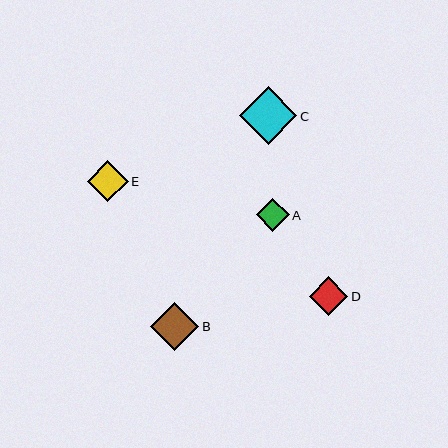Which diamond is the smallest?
Diamond A is the smallest with a size of approximately 33 pixels.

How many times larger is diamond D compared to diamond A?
Diamond D is approximately 1.2 times the size of diamond A.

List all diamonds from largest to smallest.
From largest to smallest: C, B, E, D, A.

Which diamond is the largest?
Diamond C is the largest with a size of approximately 57 pixels.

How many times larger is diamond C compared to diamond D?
Diamond C is approximately 1.5 times the size of diamond D.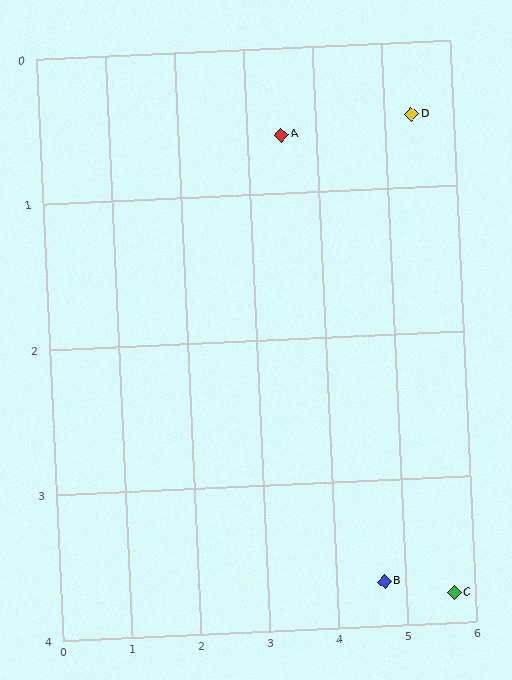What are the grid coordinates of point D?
Point D is at approximately (5.4, 0.5).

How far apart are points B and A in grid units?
Points B and A are about 3.3 grid units apart.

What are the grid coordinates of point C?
Point C is at approximately (5.7, 3.8).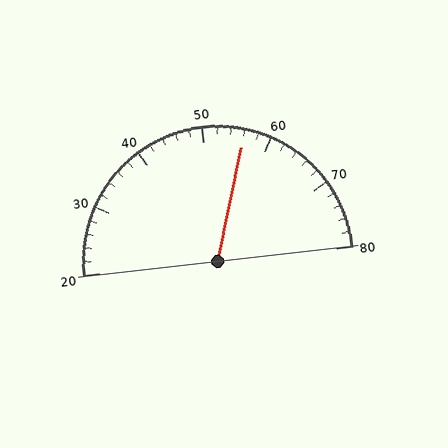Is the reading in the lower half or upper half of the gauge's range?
The reading is in the upper half of the range (20 to 80).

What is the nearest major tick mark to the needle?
The nearest major tick mark is 60.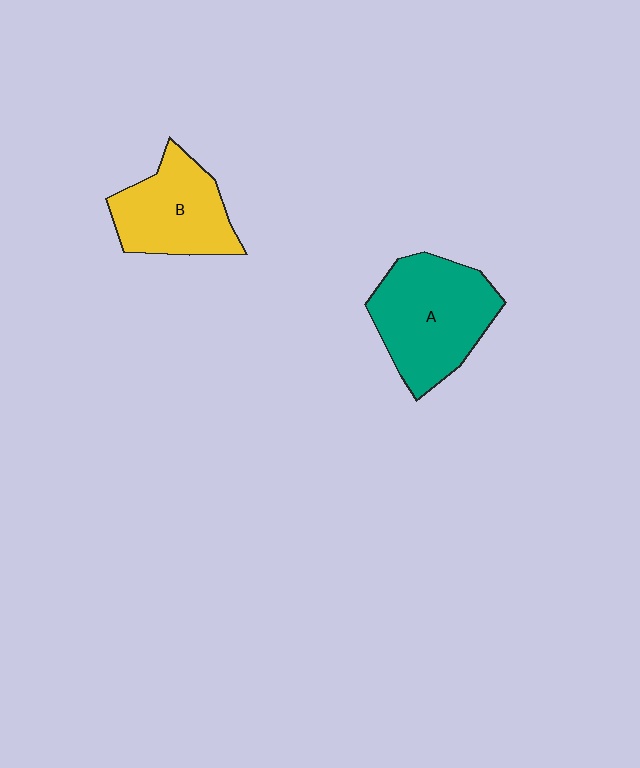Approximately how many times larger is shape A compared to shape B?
Approximately 1.3 times.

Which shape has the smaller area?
Shape B (yellow).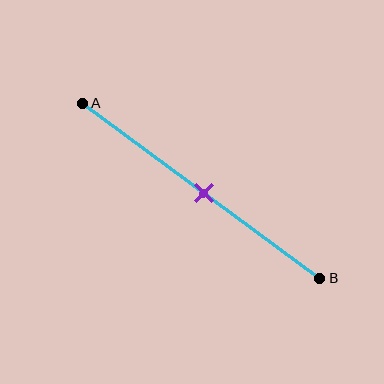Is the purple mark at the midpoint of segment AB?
Yes, the mark is approximately at the midpoint.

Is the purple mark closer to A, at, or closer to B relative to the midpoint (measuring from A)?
The purple mark is approximately at the midpoint of segment AB.